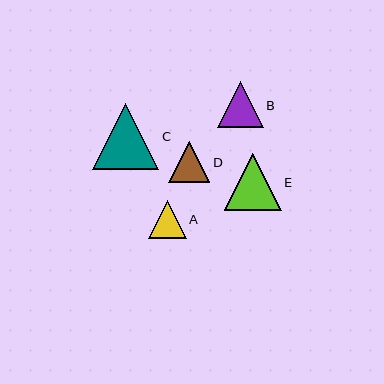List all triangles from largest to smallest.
From largest to smallest: C, E, B, D, A.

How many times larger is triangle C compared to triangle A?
Triangle C is approximately 1.7 times the size of triangle A.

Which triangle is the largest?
Triangle C is the largest with a size of approximately 66 pixels.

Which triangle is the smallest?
Triangle A is the smallest with a size of approximately 38 pixels.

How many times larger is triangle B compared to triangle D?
Triangle B is approximately 1.1 times the size of triangle D.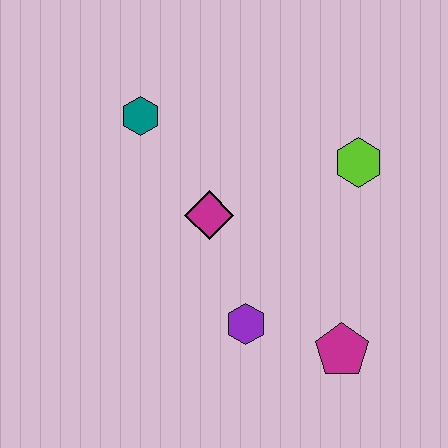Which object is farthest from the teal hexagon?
The magenta pentagon is farthest from the teal hexagon.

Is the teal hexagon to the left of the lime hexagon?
Yes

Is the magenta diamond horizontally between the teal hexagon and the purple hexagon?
Yes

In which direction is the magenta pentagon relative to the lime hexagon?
The magenta pentagon is below the lime hexagon.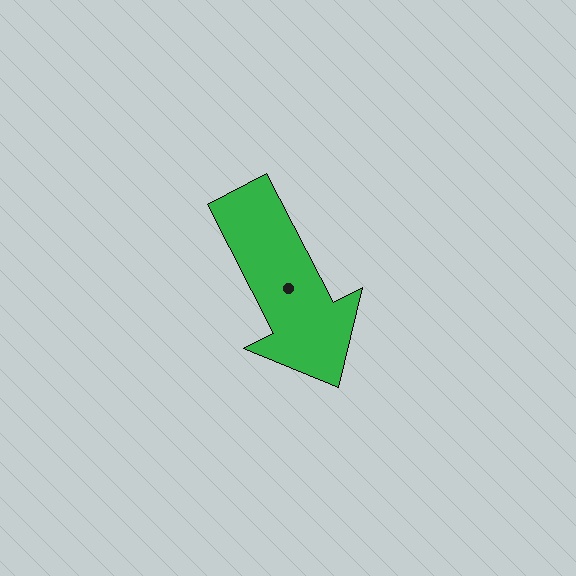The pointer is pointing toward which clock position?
Roughly 5 o'clock.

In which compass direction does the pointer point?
Southeast.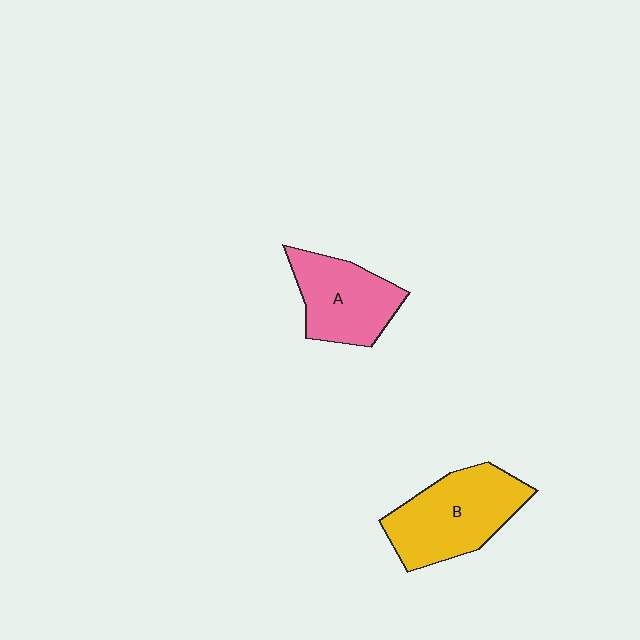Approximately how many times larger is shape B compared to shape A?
Approximately 1.3 times.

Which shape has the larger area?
Shape B (yellow).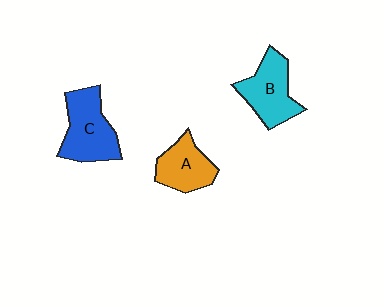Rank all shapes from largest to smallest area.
From largest to smallest: C (blue), B (cyan), A (orange).